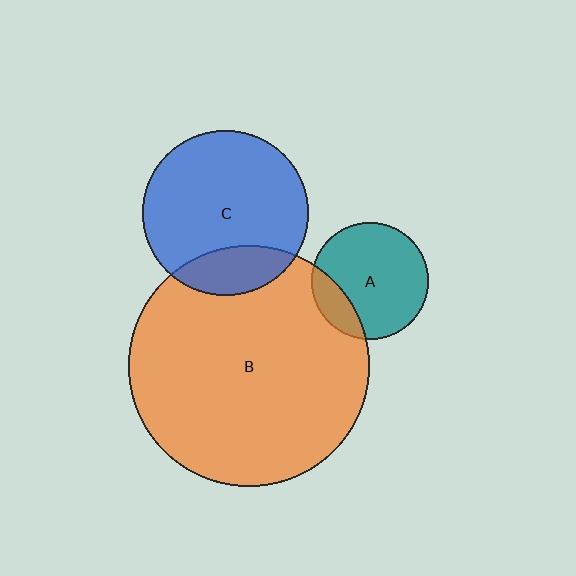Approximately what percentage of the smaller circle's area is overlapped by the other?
Approximately 20%.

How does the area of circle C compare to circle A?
Approximately 2.0 times.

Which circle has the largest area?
Circle B (orange).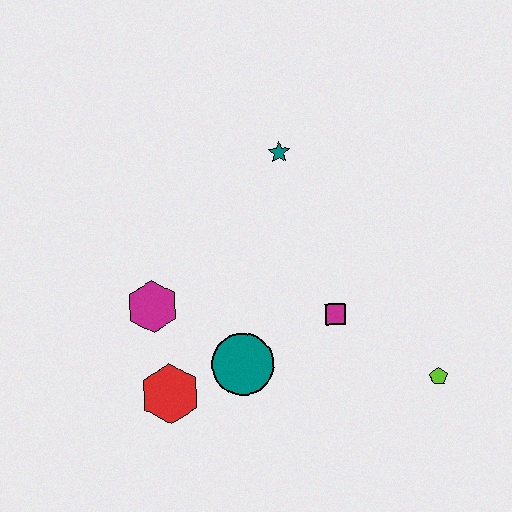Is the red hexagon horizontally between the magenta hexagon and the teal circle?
Yes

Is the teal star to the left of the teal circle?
No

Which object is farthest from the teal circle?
The teal star is farthest from the teal circle.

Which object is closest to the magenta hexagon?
The red hexagon is closest to the magenta hexagon.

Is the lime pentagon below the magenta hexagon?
Yes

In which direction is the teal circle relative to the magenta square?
The teal circle is to the left of the magenta square.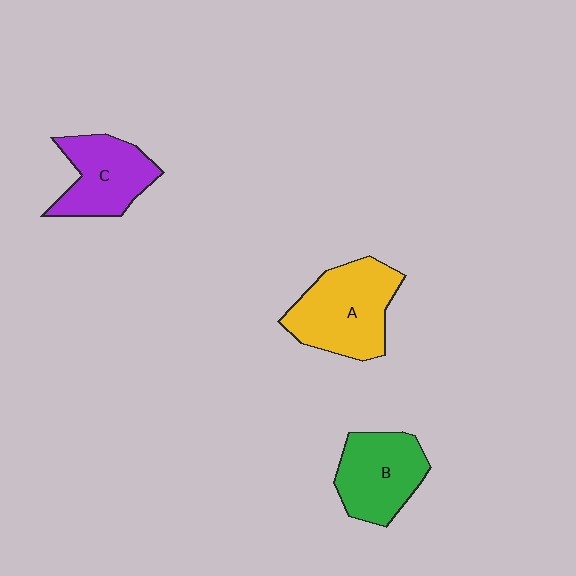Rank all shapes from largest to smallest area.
From largest to smallest: A (yellow), B (green), C (purple).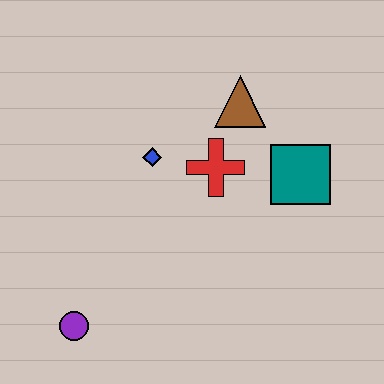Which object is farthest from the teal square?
The purple circle is farthest from the teal square.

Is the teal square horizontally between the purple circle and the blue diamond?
No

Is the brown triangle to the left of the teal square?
Yes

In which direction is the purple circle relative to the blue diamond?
The purple circle is below the blue diamond.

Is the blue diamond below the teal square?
No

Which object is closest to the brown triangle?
The red cross is closest to the brown triangle.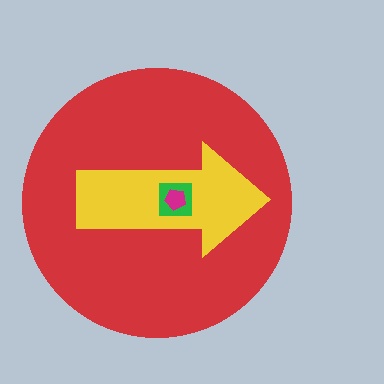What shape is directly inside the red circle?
The yellow arrow.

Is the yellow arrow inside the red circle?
Yes.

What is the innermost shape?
The magenta pentagon.